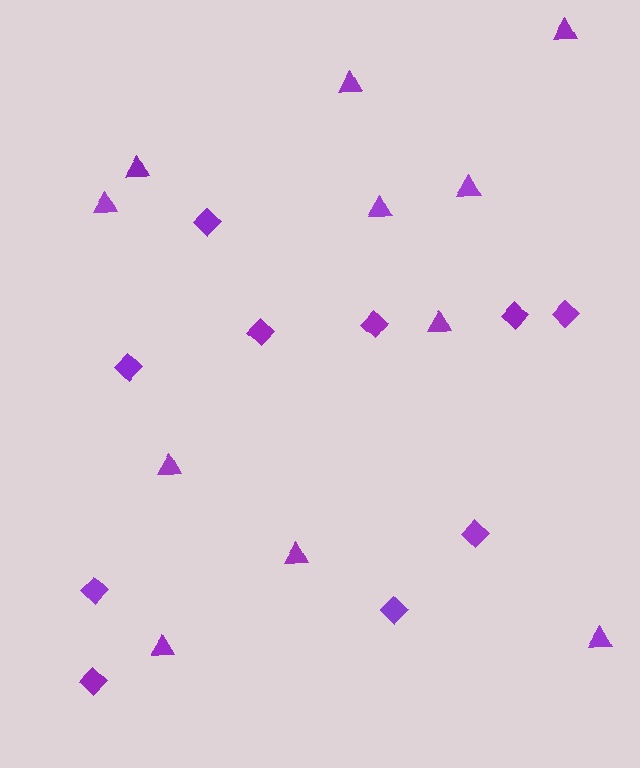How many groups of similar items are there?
There are 2 groups: one group of diamonds (10) and one group of triangles (11).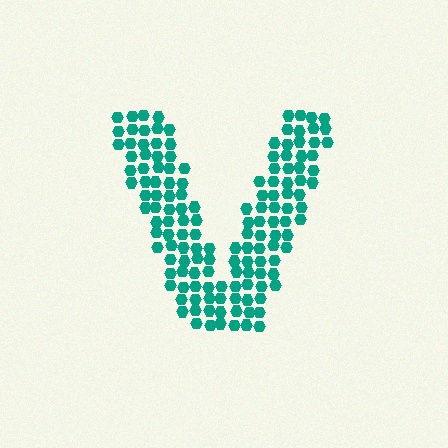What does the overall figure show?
The overall figure shows the letter V.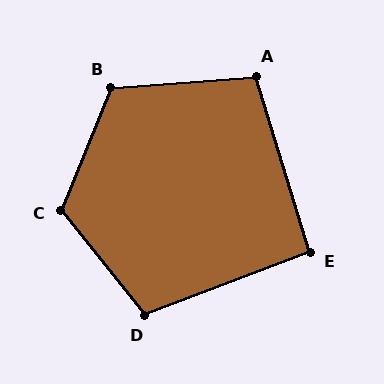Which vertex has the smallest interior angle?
E, at approximately 94 degrees.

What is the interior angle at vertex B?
Approximately 116 degrees (obtuse).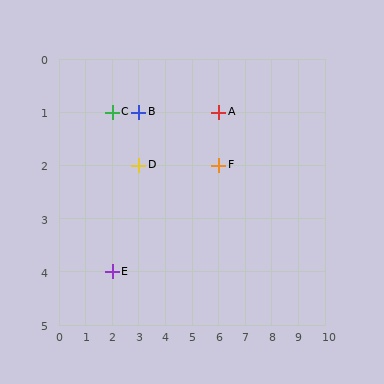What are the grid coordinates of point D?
Point D is at grid coordinates (3, 2).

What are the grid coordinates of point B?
Point B is at grid coordinates (3, 1).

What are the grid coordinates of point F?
Point F is at grid coordinates (6, 2).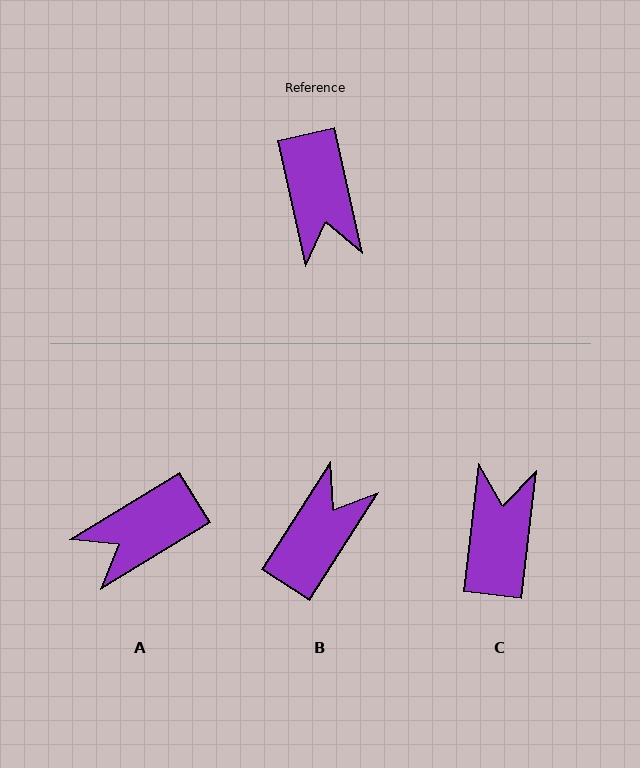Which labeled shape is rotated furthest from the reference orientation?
C, about 161 degrees away.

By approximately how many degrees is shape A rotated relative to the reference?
Approximately 71 degrees clockwise.